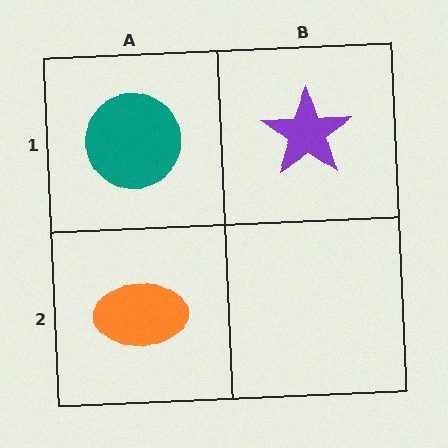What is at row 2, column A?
An orange ellipse.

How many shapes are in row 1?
2 shapes.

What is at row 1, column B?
A purple star.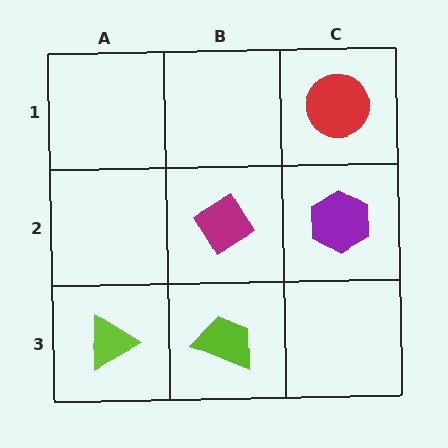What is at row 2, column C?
A purple hexagon.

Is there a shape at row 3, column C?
No, that cell is empty.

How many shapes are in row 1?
1 shape.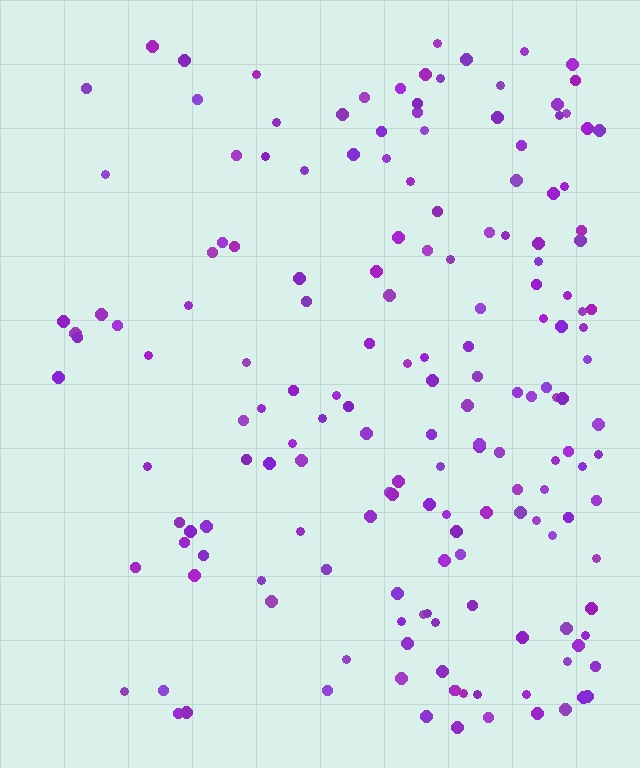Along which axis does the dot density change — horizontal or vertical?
Horizontal.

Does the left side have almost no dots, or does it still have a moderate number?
Still a moderate number, just noticeably fewer than the right.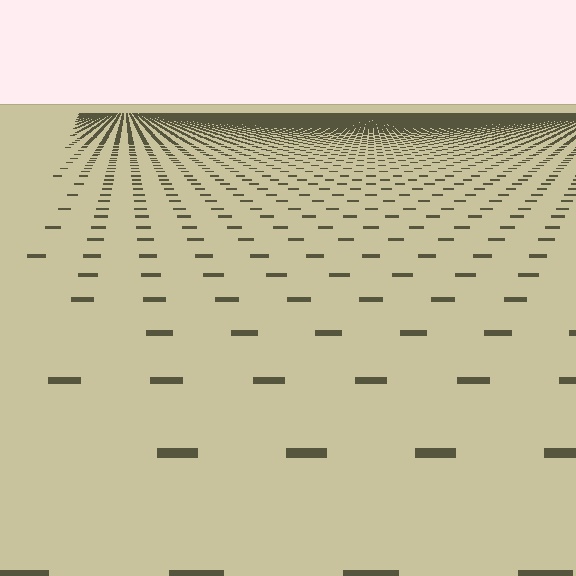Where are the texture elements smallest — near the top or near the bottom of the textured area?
Near the top.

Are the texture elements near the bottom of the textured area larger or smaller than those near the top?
Larger. Near the bottom, elements are closer to the viewer and appear at a bigger on-screen size.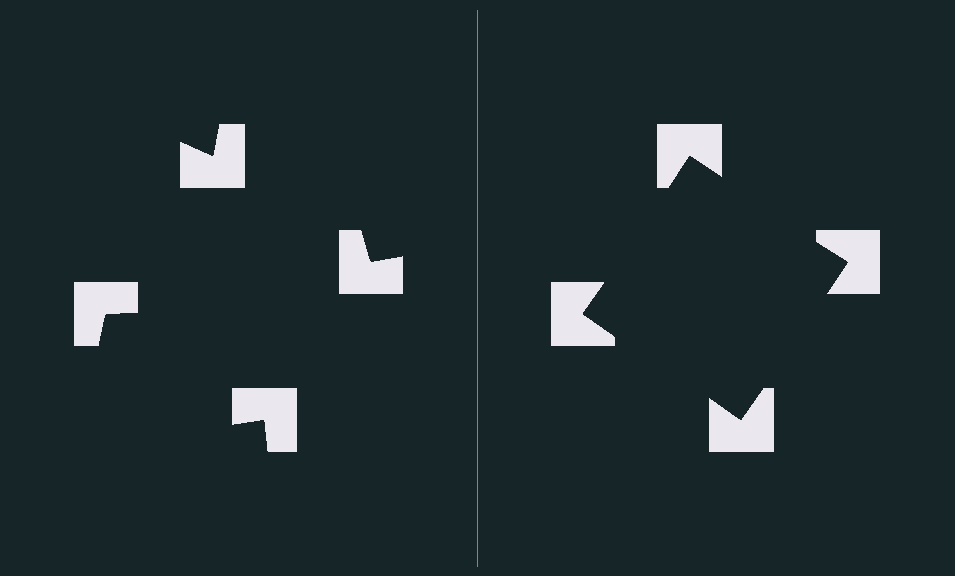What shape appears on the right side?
An illusory square.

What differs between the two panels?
The notched squares are positioned identically on both sides; only the wedge orientations differ. On the right they align to a square; on the left they are misaligned.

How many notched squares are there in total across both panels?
8 — 4 on each side.